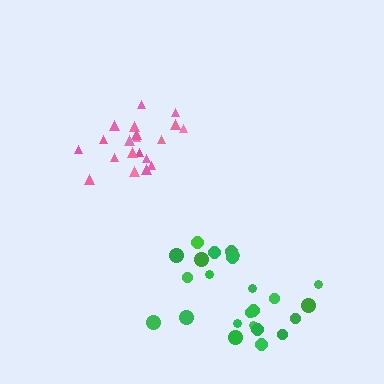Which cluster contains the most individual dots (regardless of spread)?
Green (24).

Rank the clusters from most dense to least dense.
pink, green.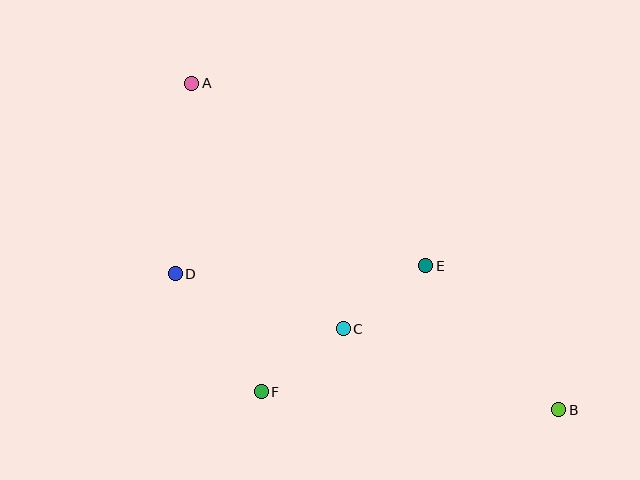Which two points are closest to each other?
Points C and F are closest to each other.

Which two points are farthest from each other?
Points A and B are farthest from each other.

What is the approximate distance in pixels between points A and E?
The distance between A and E is approximately 296 pixels.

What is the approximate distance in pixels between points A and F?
The distance between A and F is approximately 316 pixels.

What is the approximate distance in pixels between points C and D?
The distance between C and D is approximately 177 pixels.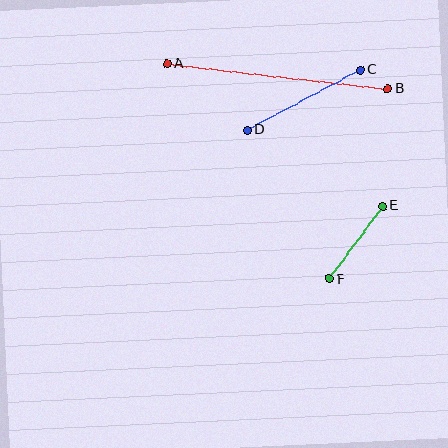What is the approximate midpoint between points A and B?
The midpoint is at approximately (278, 76) pixels.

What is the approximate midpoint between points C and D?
The midpoint is at approximately (304, 100) pixels.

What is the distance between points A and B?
The distance is approximately 222 pixels.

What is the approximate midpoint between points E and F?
The midpoint is at approximately (356, 243) pixels.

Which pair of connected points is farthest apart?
Points A and B are farthest apart.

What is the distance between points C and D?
The distance is approximately 128 pixels.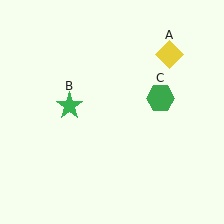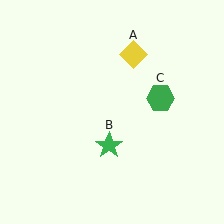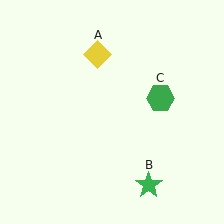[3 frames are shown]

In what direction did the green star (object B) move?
The green star (object B) moved down and to the right.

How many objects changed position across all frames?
2 objects changed position: yellow diamond (object A), green star (object B).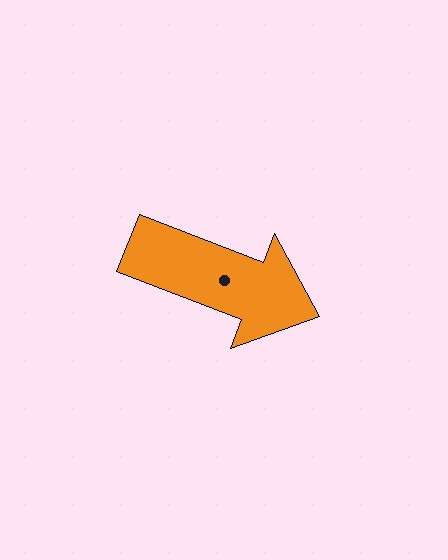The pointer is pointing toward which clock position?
Roughly 4 o'clock.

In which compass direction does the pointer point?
East.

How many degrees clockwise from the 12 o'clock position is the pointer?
Approximately 111 degrees.